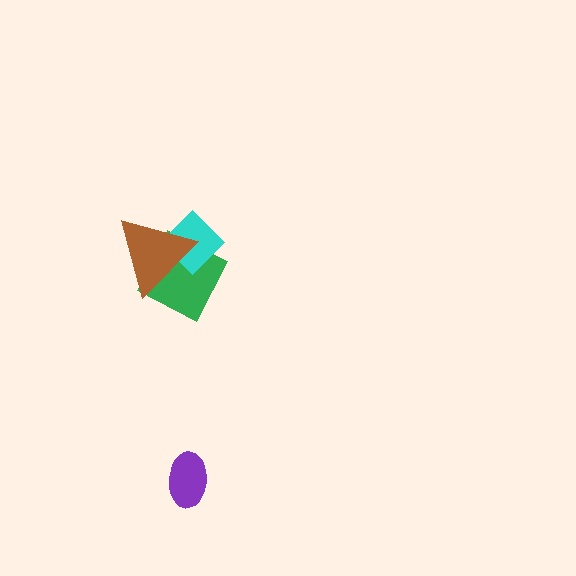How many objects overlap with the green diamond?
2 objects overlap with the green diamond.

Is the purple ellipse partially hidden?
No, no other shape covers it.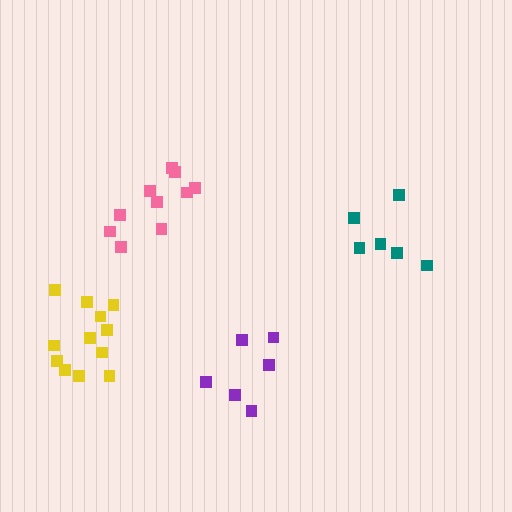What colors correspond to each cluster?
The clusters are colored: yellow, purple, pink, teal.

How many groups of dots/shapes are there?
There are 4 groups.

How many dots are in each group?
Group 1: 12 dots, Group 2: 6 dots, Group 3: 10 dots, Group 4: 6 dots (34 total).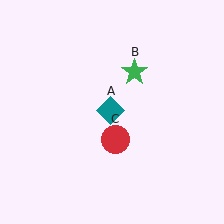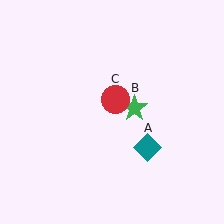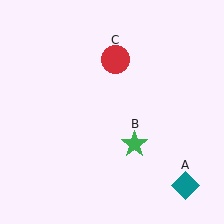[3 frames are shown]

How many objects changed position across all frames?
3 objects changed position: teal diamond (object A), green star (object B), red circle (object C).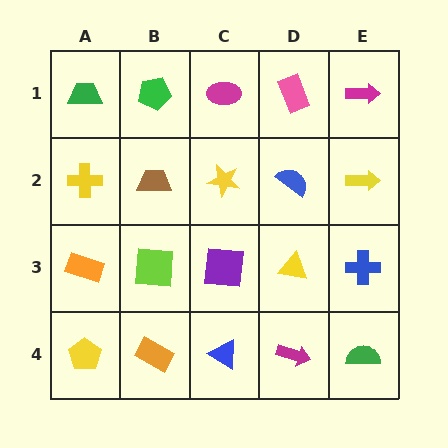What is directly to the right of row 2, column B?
A yellow star.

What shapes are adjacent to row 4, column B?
A lime square (row 3, column B), a yellow pentagon (row 4, column A), a blue triangle (row 4, column C).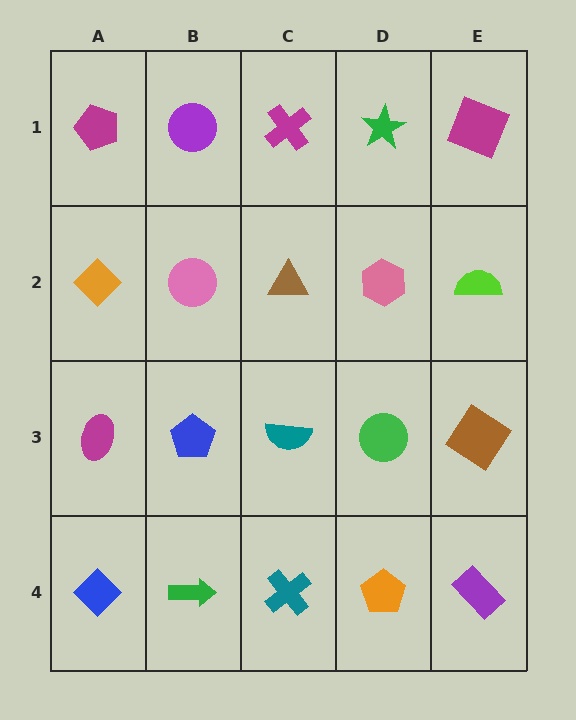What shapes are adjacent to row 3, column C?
A brown triangle (row 2, column C), a teal cross (row 4, column C), a blue pentagon (row 3, column B), a green circle (row 3, column D).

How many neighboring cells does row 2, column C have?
4.